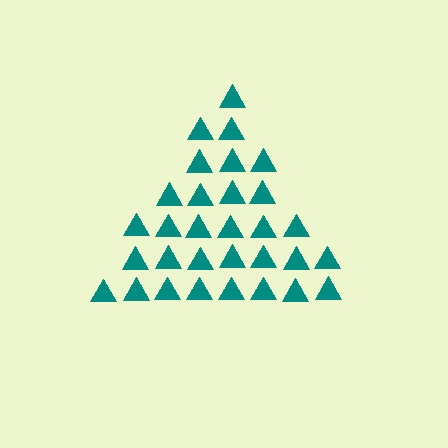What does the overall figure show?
The overall figure shows a triangle.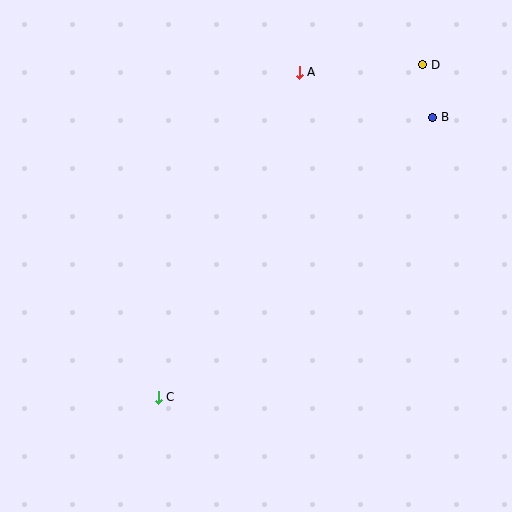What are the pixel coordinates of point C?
Point C is at (158, 397).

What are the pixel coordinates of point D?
Point D is at (423, 65).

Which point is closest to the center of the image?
Point C at (158, 397) is closest to the center.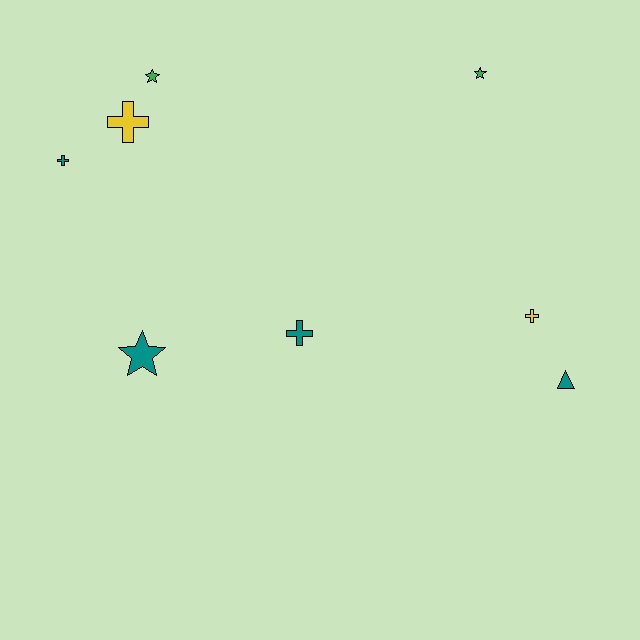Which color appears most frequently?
Teal, with 4 objects.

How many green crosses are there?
There are no green crosses.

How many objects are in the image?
There are 8 objects.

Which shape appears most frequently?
Cross, with 4 objects.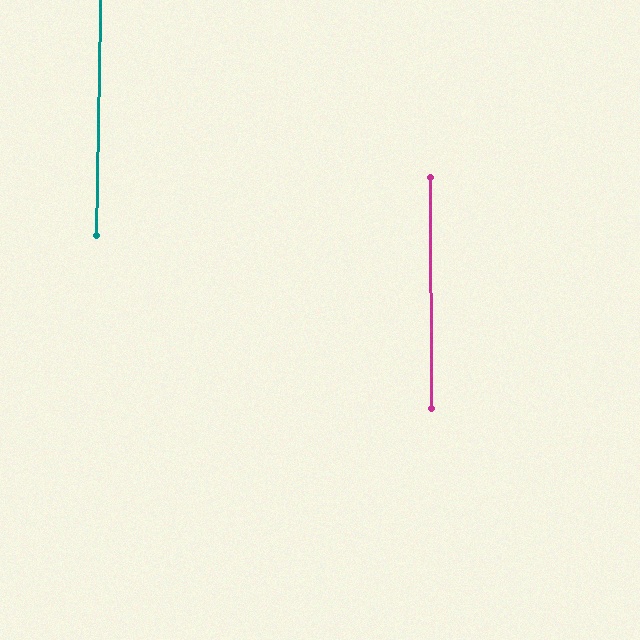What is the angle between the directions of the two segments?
Approximately 1 degree.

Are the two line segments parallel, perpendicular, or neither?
Parallel — their directions differ by only 1.1°.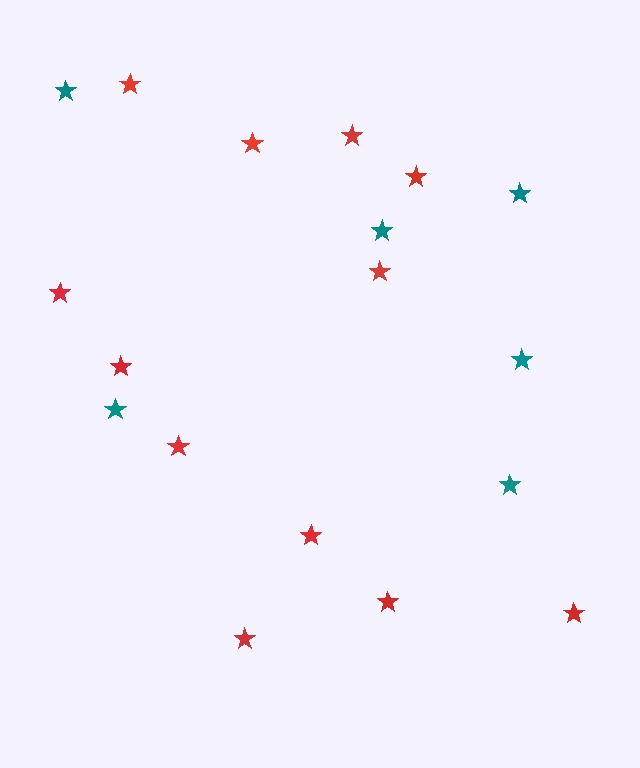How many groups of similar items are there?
There are 2 groups: one group of teal stars (6) and one group of red stars (12).